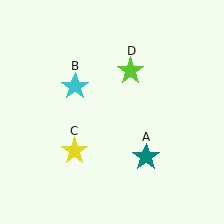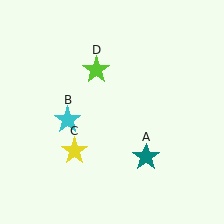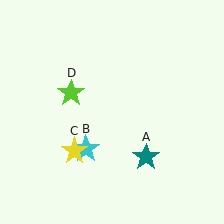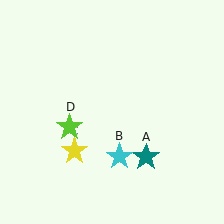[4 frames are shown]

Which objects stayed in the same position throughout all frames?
Teal star (object A) and yellow star (object C) remained stationary.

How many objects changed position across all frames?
2 objects changed position: cyan star (object B), lime star (object D).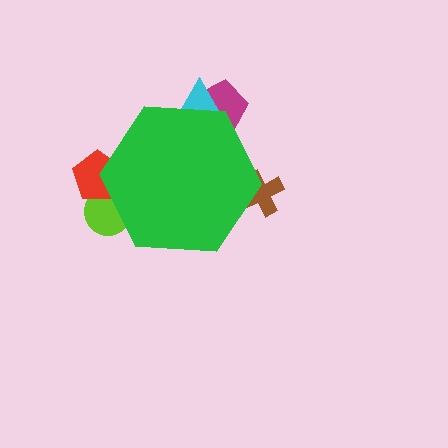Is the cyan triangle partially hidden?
Yes, the cyan triangle is partially hidden behind the green hexagon.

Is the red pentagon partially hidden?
Yes, the red pentagon is partially hidden behind the green hexagon.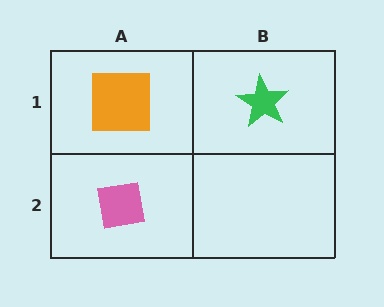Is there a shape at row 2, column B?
No, that cell is empty.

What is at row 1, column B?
A green star.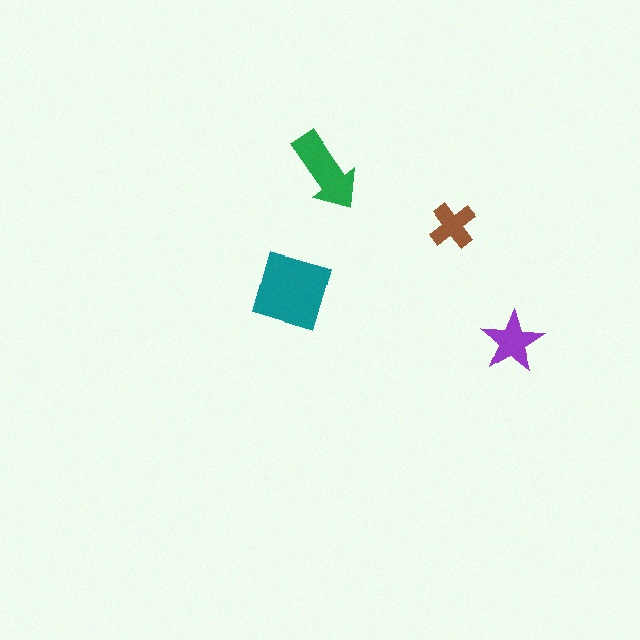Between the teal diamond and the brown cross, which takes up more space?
The teal diamond.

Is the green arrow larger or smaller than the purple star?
Larger.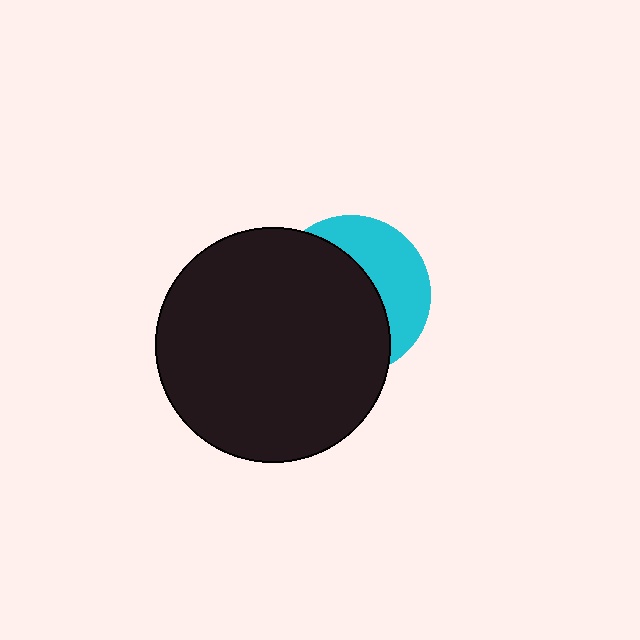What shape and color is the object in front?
The object in front is a black circle.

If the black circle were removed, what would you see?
You would see the complete cyan circle.